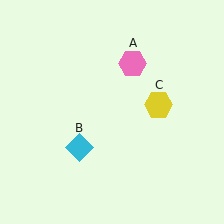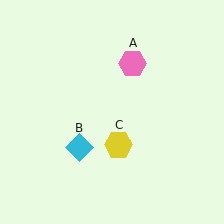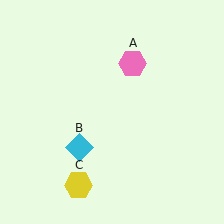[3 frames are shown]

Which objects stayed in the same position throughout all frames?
Pink hexagon (object A) and cyan diamond (object B) remained stationary.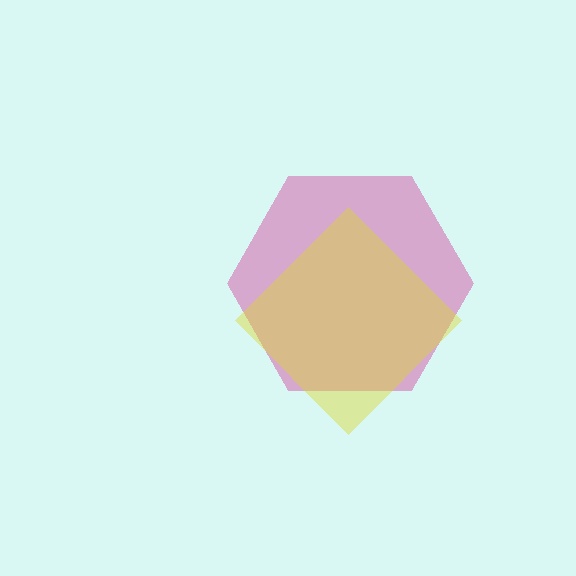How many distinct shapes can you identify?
There are 2 distinct shapes: a magenta hexagon, a yellow diamond.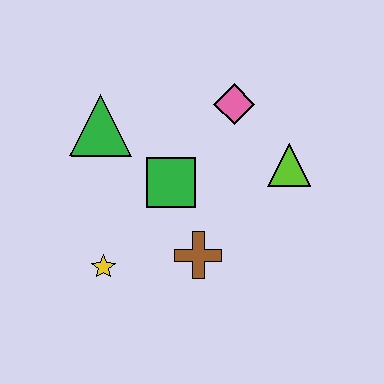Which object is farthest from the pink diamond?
The yellow star is farthest from the pink diamond.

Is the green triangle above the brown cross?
Yes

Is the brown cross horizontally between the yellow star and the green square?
No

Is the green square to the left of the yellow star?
No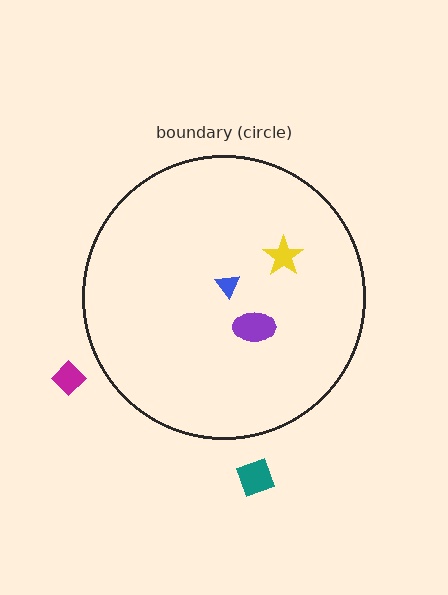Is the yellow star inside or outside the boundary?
Inside.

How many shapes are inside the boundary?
3 inside, 2 outside.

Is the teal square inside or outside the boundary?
Outside.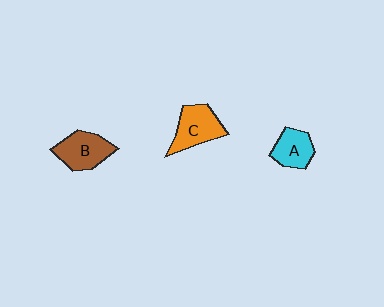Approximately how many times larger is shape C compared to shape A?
Approximately 1.3 times.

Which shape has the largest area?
Shape C (orange).